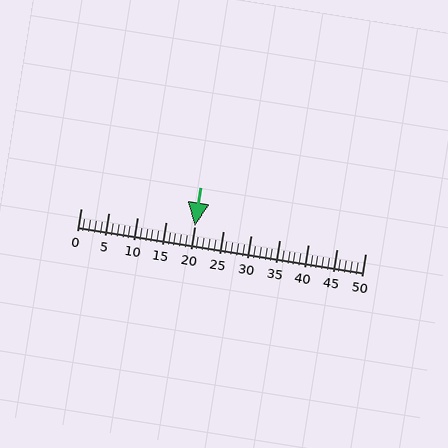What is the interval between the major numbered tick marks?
The major tick marks are spaced 5 units apart.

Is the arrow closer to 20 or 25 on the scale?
The arrow is closer to 20.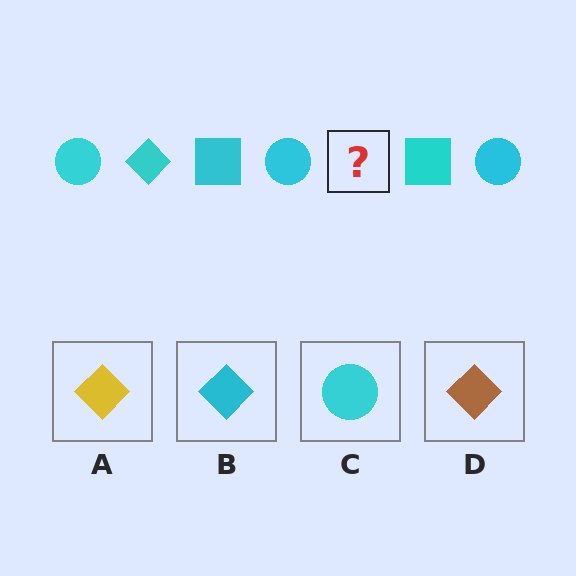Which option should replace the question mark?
Option B.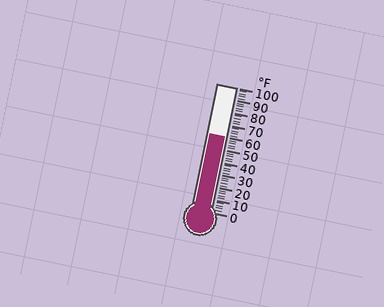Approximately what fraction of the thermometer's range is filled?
The thermometer is filled to approximately 60% of its range.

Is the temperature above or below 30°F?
The temperature is above 30°F.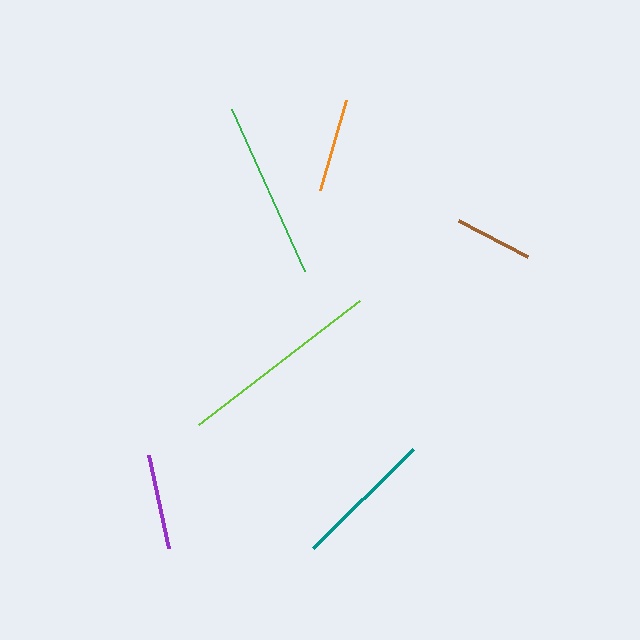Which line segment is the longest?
The lime line is the longest at approximately 204 pixels.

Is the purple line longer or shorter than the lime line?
The lime line is longer than the purple line.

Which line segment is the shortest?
The brown line is the shortest at approximately 78 pixels.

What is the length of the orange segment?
The orange segment is approximately 94 pixels long.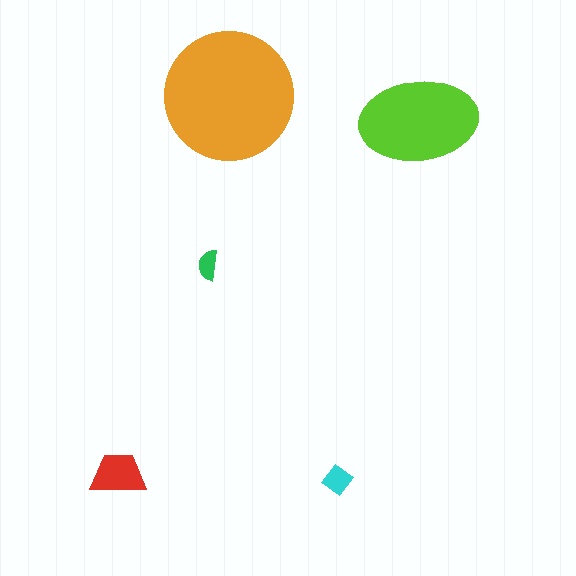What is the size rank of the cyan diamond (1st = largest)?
4th.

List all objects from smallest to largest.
The green semicircle, the cyan diamond, the red trapezoid, the lime ellipse, the orange circle.